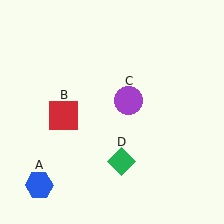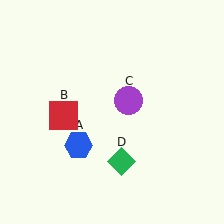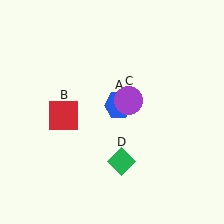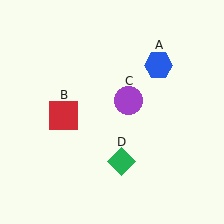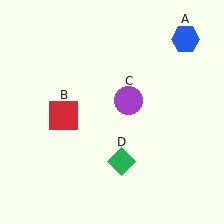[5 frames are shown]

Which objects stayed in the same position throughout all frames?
Red square (object B) and purple circle (object C) and green diamond (object D) remained stationary.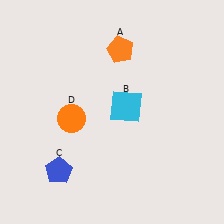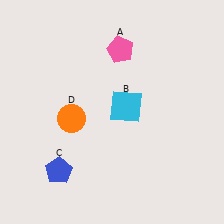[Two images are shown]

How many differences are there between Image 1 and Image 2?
There is 1 difference between the two images.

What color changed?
The pentagon (A) changed from orange in Image 1 to pink in Image 2.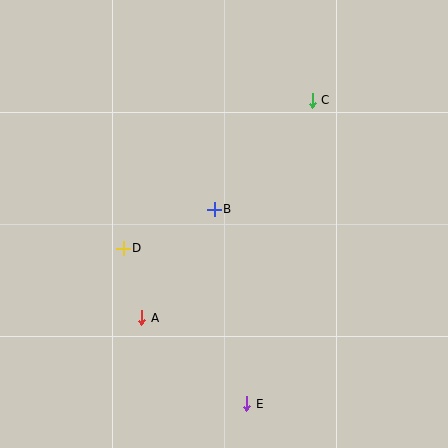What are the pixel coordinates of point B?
Point B is at (214, 209).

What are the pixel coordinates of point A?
Point A is at (142, 318).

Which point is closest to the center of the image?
Point B at (214, 209) is closest to the center.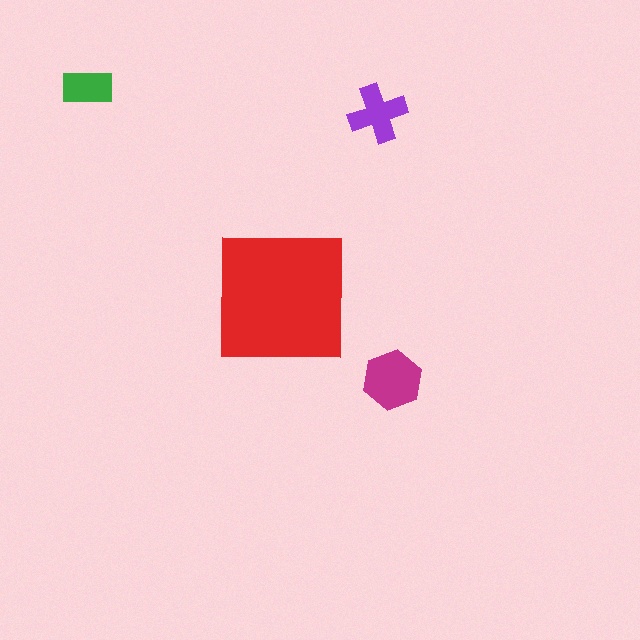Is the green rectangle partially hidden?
No, the green rectangle is fully visible.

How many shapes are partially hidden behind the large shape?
0 shapes are partially hidden.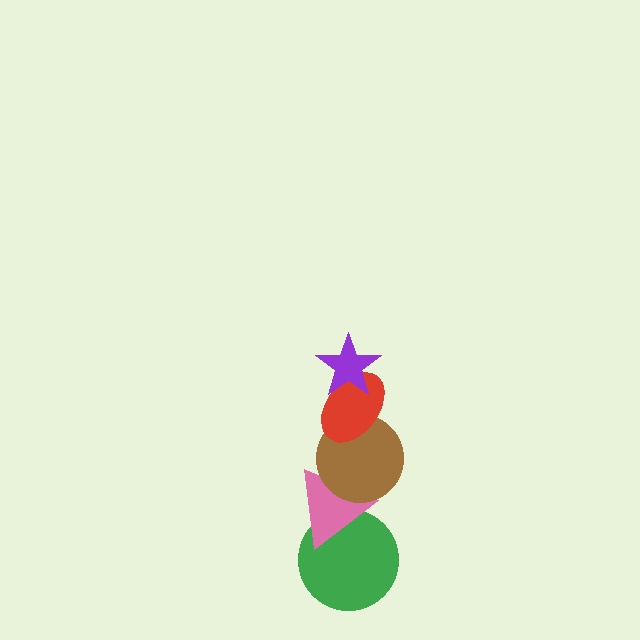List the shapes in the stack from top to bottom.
From top to bottom: the purple star, the red ellipse, the brown circle, the pink triangle, the green circle.